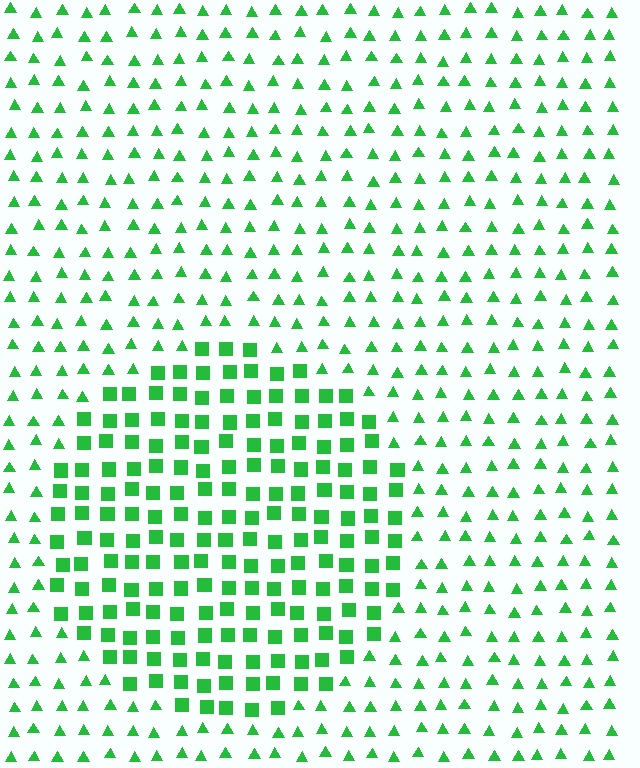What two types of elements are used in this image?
The image uses squares inside the circle region and triangles outside it.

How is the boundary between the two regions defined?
The boundary is defined by a change in element shape: squares inside vs. triangles outside. All elements share the same color and spacing.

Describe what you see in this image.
The image is filled with small green elements arranged in a uniform grid. A circle-shaped region contains squares, while the surrounding area contains triangles. The boundary is defined purely by the change in element shape.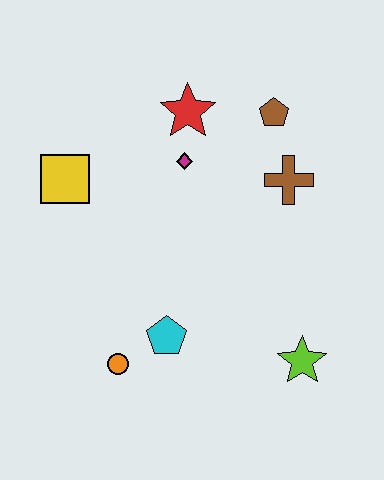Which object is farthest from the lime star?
The yellow square is farthest from the lime star.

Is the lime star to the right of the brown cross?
Yes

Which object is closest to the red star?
The magenta diamond is closest to the red star.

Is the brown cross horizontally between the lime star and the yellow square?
Yes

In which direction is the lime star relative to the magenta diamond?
The lime star is below the magenta diamond.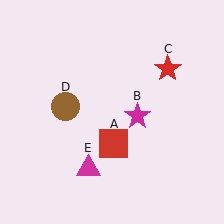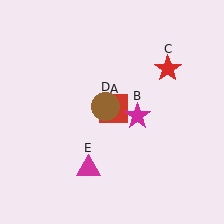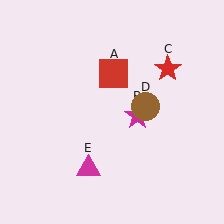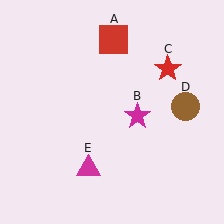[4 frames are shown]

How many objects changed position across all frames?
2 objects changed position: red square (object A), brown circle (object D).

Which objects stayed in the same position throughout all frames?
Magenta star (object B) and red star (object C) and magenta triangle (object E) remained stationary.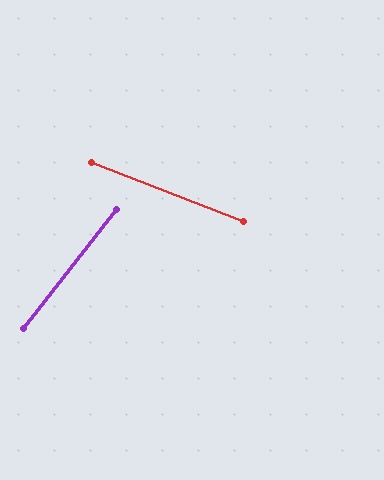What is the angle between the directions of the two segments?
Approximately 74 degrees.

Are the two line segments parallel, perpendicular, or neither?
Neither parallel nor perpendicular — they differ by about 74°.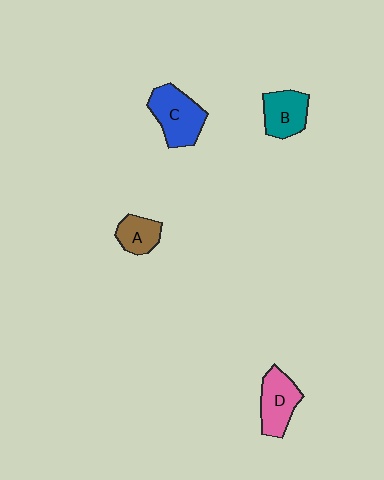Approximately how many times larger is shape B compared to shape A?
Approximately 1.3 times.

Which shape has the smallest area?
Shape A (brown).